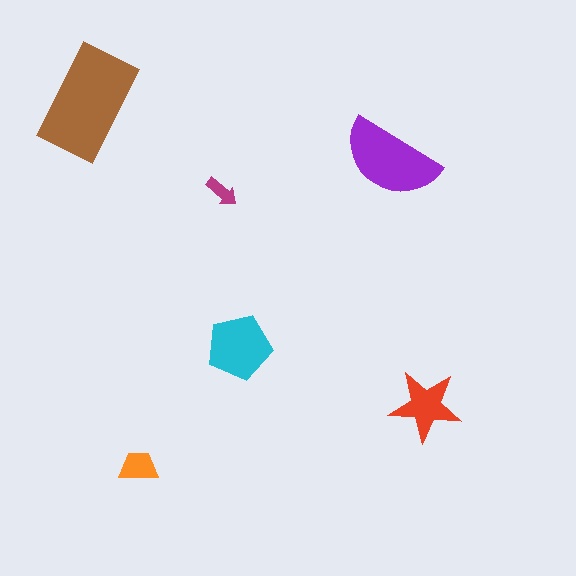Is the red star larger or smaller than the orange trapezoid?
Larger.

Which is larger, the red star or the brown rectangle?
The brown rectangle.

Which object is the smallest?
The magenta arrow.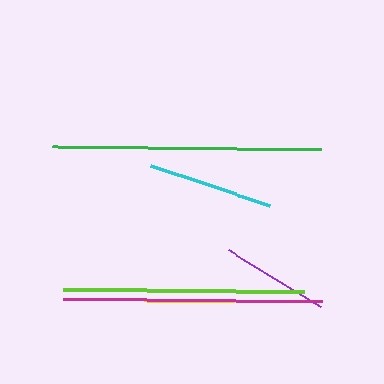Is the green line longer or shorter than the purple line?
The green line is longer than the purple line.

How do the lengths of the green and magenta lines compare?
The green and magenta lines are approximately the same length.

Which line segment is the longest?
The green line is the longest at approximately 269 pixels.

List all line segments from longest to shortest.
From longest to shortest: green, magenta, lime, cyan, purple, yellow.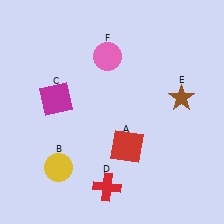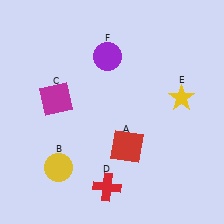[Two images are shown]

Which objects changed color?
E changed from brown to yellow. F changed from pink to purple.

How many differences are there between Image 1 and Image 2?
There are 2 differences between the two images.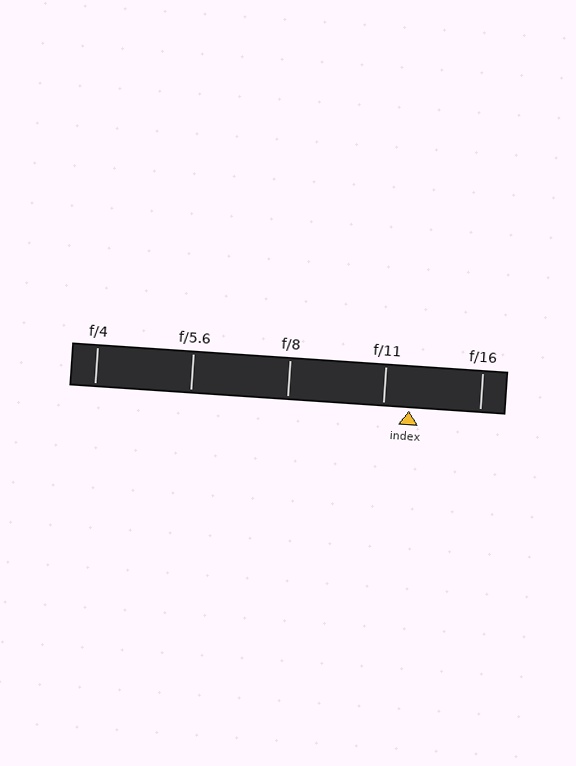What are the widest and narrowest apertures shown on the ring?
The widest aperture shown is f/4 and the narrowest is f/16.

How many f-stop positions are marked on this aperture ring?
There are 5 f-stop positions marked.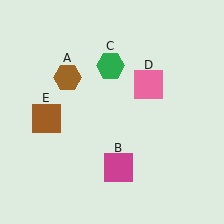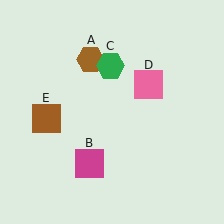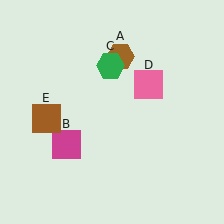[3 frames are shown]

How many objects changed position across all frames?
2 objects changed position: brown hexagon (object A), magenta square (object B).